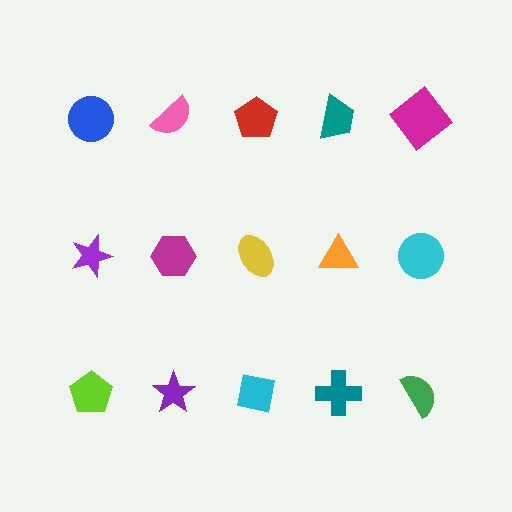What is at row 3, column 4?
A teal cross.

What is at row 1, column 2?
A pink semicircle.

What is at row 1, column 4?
A teal trapezoid.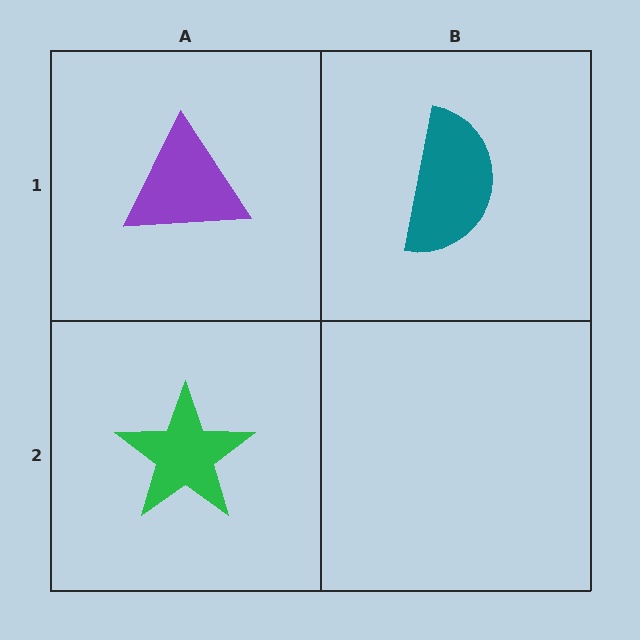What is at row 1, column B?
A teal semicircle.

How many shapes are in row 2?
1 shape.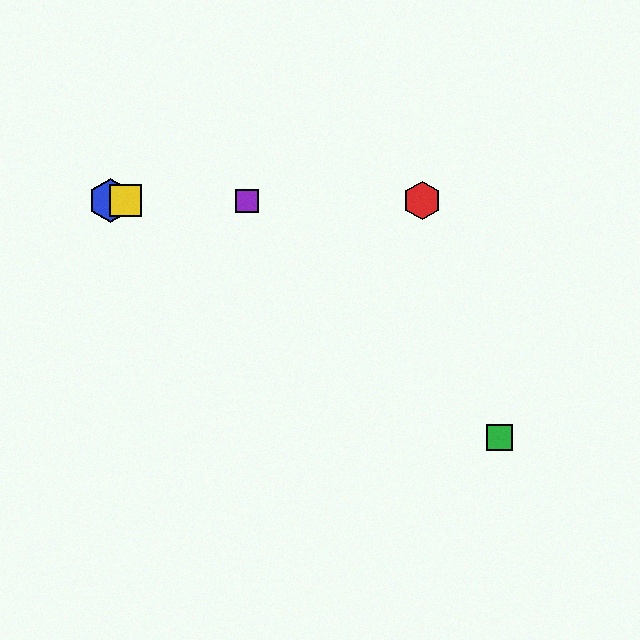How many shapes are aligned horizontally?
4 shapes (the red hexagon, the blue hexagon, the yellow square, the purple square) are aligned horizontally.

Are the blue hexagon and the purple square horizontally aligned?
Yes, both are at y≈201.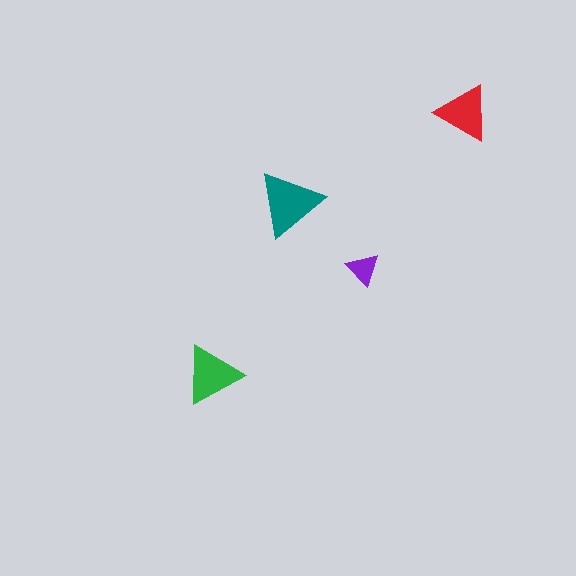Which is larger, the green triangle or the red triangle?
The green one.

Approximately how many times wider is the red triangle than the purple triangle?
About 1.5 times wider.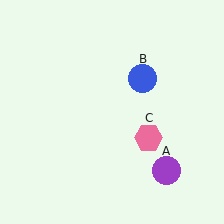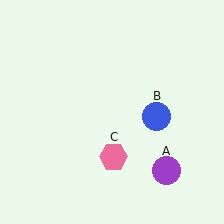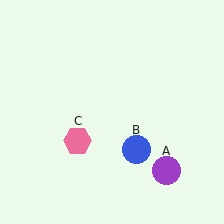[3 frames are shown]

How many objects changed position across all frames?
2 objects changed position: blue circle (object B), pink hexagon (object C).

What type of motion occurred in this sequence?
The blue circle (object B), pink hexagon (object C) rotated clockwise around the center of the scene.